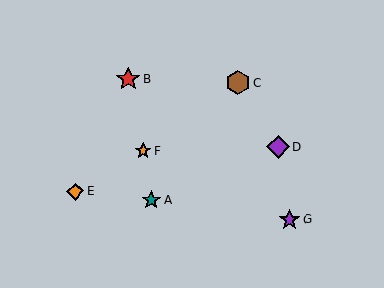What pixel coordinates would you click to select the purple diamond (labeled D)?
Click at (278, 146) to select the purple diamond D.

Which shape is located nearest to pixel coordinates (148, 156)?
The orange star (labeled F) at (143, 151) is nearest to that location.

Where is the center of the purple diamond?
The center of the purple diamond is at (278, 146).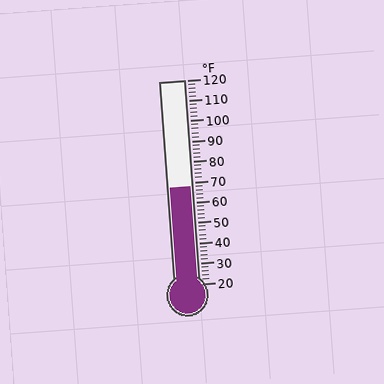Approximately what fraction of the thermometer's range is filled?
The thermometer is filled to approximately 50% of its range.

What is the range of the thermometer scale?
The thermometer scale ranges from 20°F to 120°F.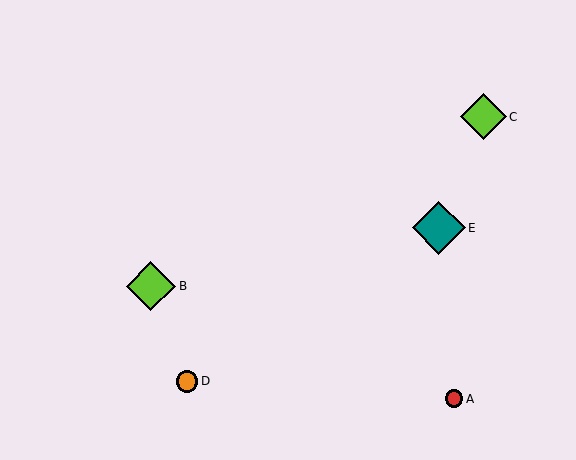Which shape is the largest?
The teal diamond (labeled E) is the largest.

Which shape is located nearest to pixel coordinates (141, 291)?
The lime diamond (labeled B) at (151, 286) is nearest to that location.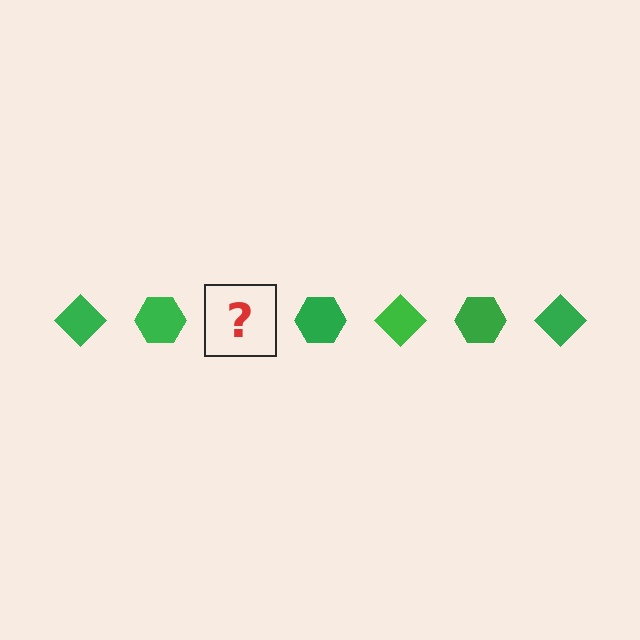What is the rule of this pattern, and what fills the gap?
The rule is that the pattern cycles through diamond, hexagon shapes in green. The gap should be filled with a green diamond.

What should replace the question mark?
The question mark should be replaced with a green diamond.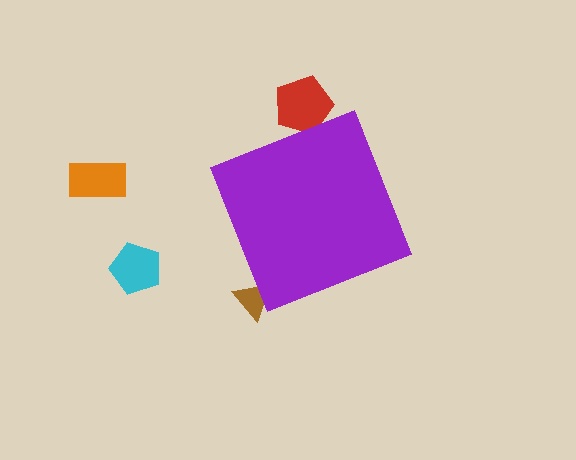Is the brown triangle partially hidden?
Yes, the brown triangle is partially hidden behind the purple diamond.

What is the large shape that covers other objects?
A purple diamond.